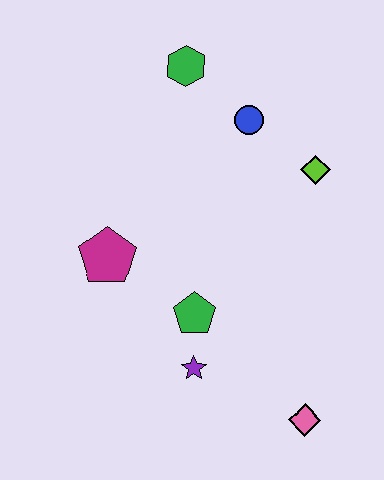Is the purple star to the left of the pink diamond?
Yes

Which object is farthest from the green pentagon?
The green hexagon is farthest from the green pentagon.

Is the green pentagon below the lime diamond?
Yes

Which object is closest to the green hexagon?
The blue circle is closest to the green hexagon.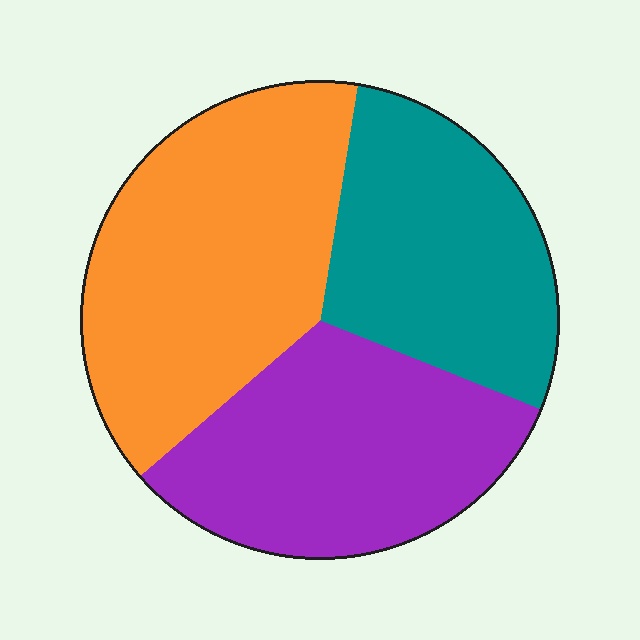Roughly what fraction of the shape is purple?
Purple takes up about one third (1/3) of the shape.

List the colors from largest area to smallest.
From largest to smallest: orange, purple, teal.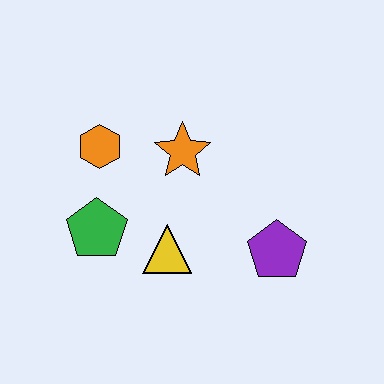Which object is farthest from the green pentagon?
The purple pentagon is farthest from the green pentagon.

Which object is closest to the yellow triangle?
The green pentagon is closest to the yellow triangle.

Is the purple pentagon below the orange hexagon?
Yes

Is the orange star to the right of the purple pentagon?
No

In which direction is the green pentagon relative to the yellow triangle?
The green pentagon is to the left of the yellow triangle.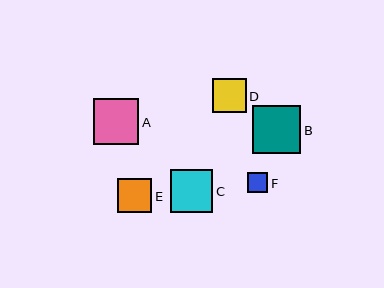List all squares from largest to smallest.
From largest to smallest: B, A, C, E, D, F.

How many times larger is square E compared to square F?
Square E is approximately 1.7 times the size of square F.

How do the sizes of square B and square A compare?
Square B and square A are approximately the same size.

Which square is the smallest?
Square F is the smallest with a size of approximately 20 pixels.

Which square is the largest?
Square B is the largest with a size of approximately 48 pixels.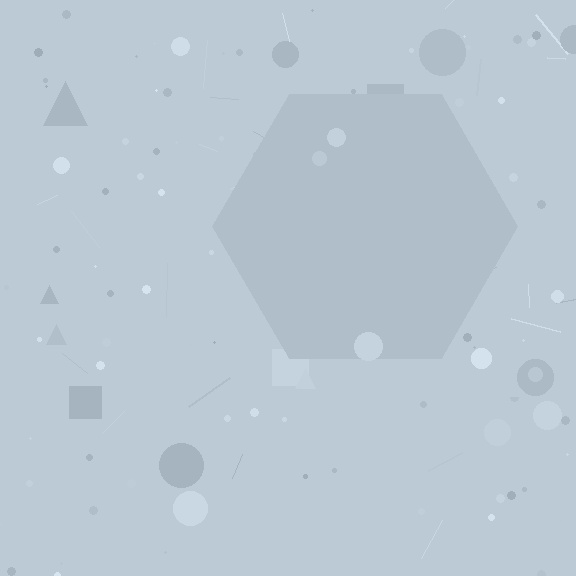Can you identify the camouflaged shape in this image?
The camouflaged shape is a hexagon.